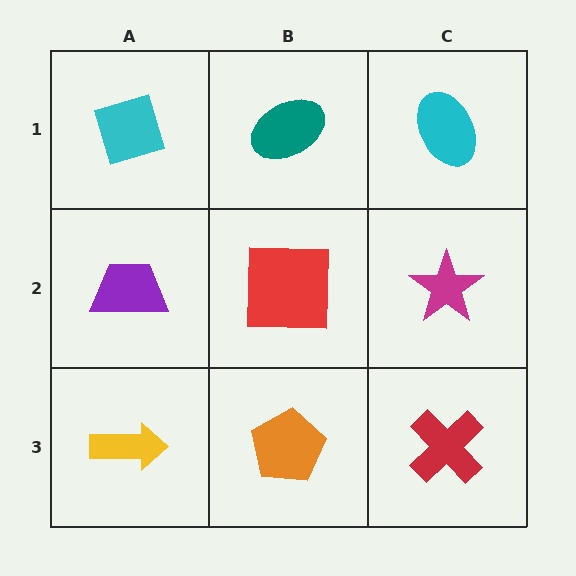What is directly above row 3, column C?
A magenta star.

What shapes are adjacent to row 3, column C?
A magenta star (row 2, column C), an orange pentagon (row 3, column B).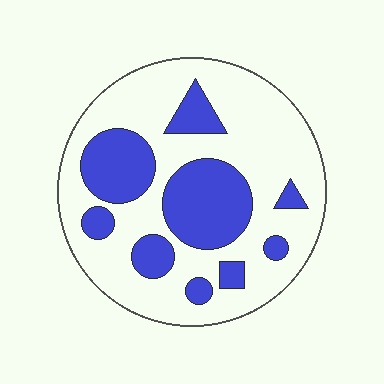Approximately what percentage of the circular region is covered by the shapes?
Approximately 30%.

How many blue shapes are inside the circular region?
9.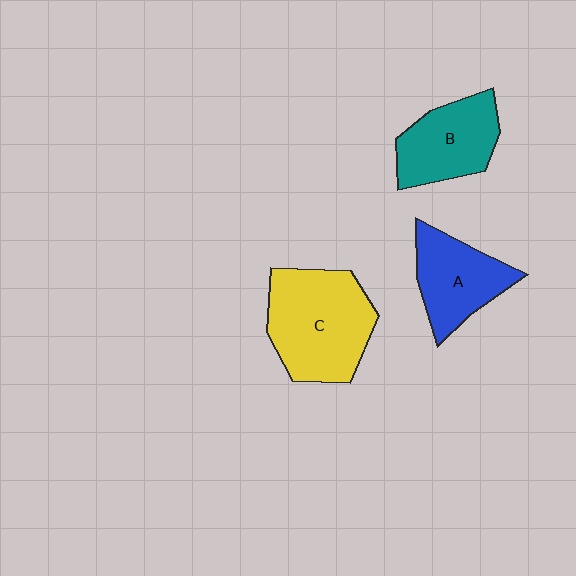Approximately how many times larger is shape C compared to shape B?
Approximately 1.4 times.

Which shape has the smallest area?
Shape A (blue).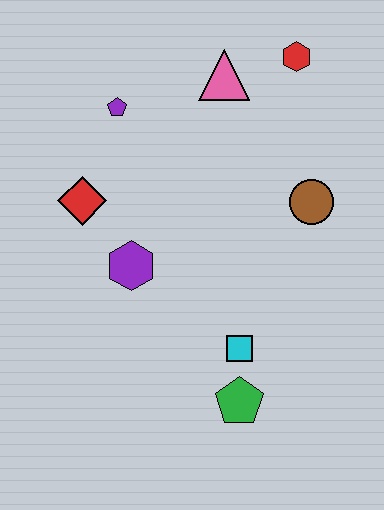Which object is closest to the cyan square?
The green pentagon is closest to the cyan square.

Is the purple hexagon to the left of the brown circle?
Yes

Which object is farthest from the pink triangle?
The green pentagon is farthest from the pink triangle.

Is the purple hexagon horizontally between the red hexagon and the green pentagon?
No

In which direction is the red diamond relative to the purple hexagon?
The red diamond is above the purple hexagon.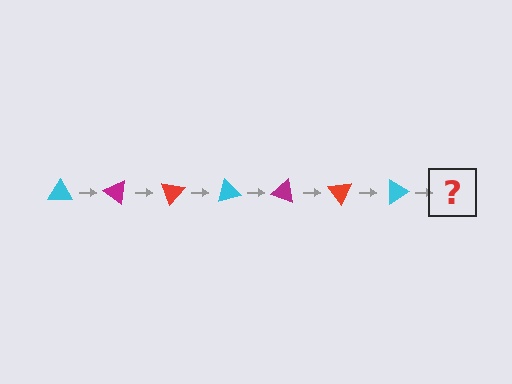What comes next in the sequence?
The next element should be a magenta triangle, rotated 245 degrees from the start.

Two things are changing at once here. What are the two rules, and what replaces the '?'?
The two rules are that it rotates 35 degrees each step and the color cycles through cyan, magenta, and red. The '?' should be a magenta triangle, rotated 245 degrees from the start.